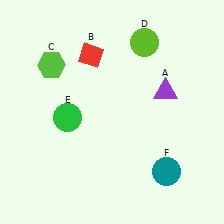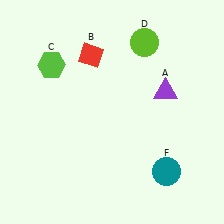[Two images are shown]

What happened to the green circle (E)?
The green circle (E) was removed in Image 2. It was in the bottom-left area of Image 1.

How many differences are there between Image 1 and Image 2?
There is 1 difference between the two images.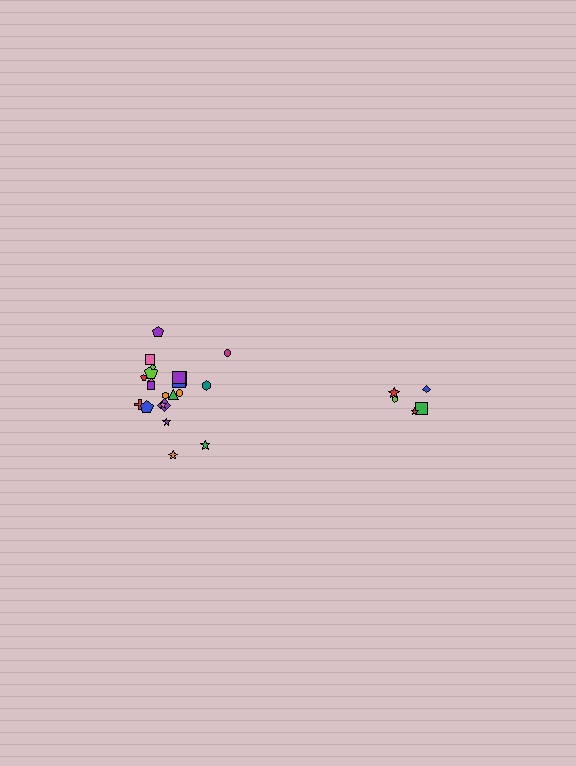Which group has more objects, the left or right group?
The left group.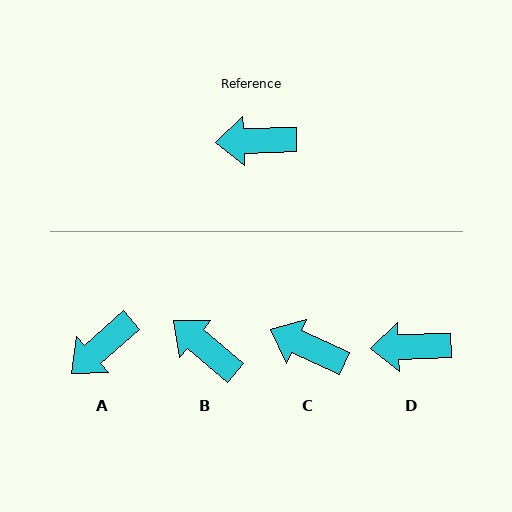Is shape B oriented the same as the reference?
No, it is off by about 42 degrees.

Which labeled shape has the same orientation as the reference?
D.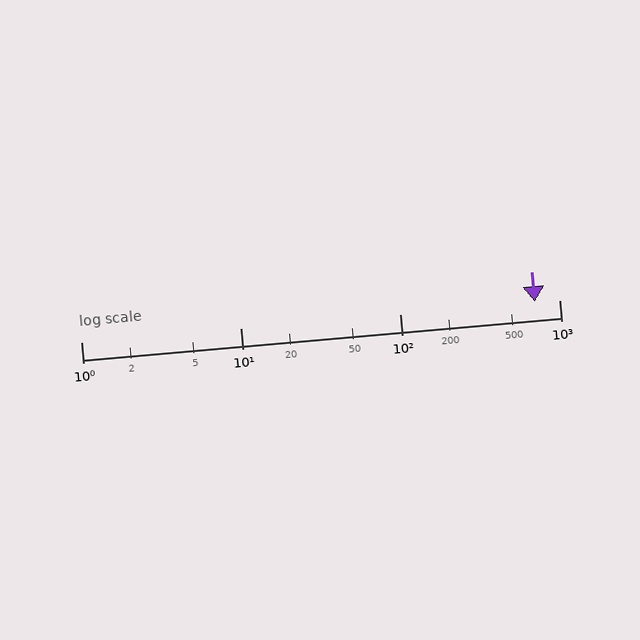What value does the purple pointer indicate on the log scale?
The pointer indicates approximately 700.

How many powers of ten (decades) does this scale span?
The scale spans 3 decades, from 1 to 1000.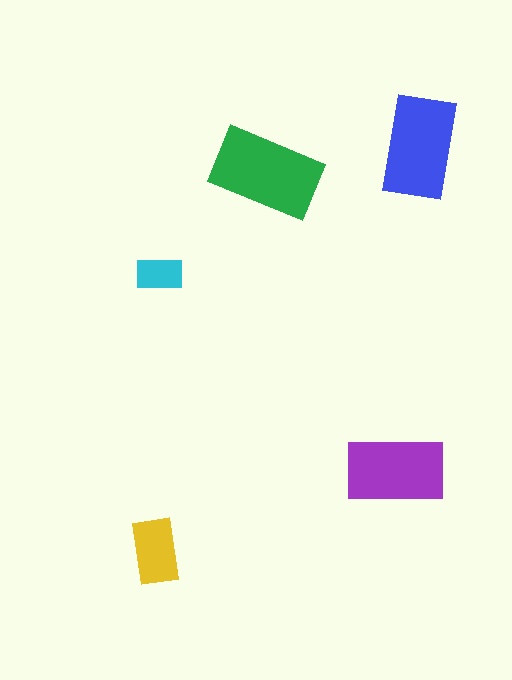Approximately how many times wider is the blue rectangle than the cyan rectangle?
About 2 times wider.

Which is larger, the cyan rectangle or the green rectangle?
The green one.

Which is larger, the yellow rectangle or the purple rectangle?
The purple one.